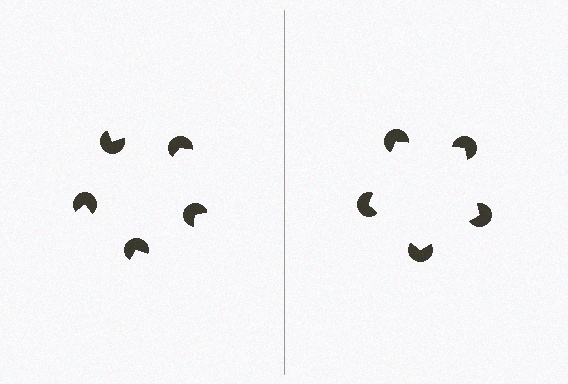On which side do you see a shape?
An illusory pentagon appears on the right side. On the left side the wedge cuts are rotated, so no coherent shape forms.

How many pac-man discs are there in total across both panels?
10 — 5 on each side.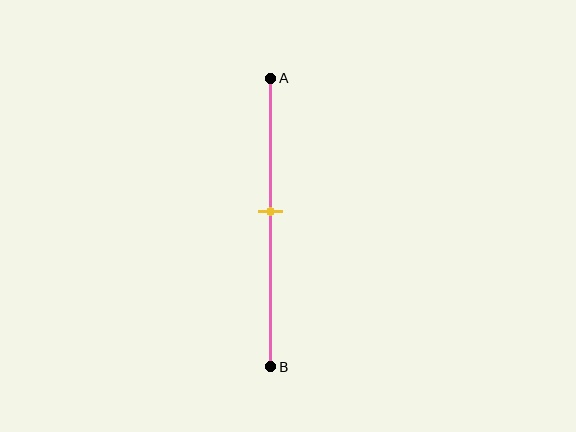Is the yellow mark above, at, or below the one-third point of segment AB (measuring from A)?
The yellow mark is below the one-third point of segment AB.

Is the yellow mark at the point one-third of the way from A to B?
No, the mark is at about 45% from A, not at the 33% one-third point.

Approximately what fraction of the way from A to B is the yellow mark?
The yellow mark is approximately 45% of the way from A to B.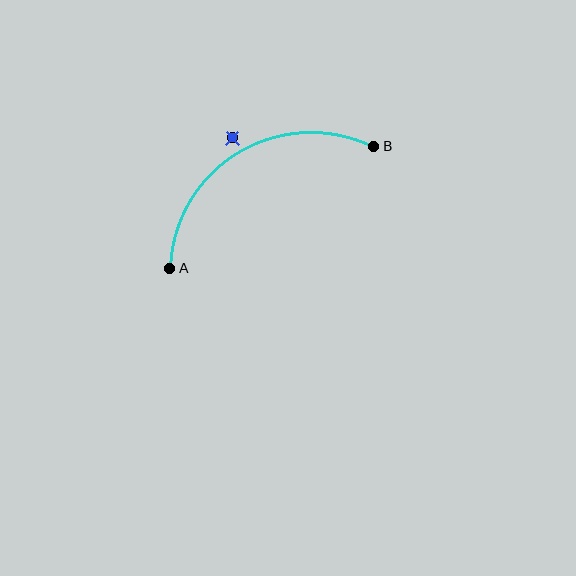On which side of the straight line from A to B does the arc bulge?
The arc bulges above the straight line connecting A and B.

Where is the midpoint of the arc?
The arc midpoint is the point on the curve farthest from the straight line joining A and B. It sits above that line.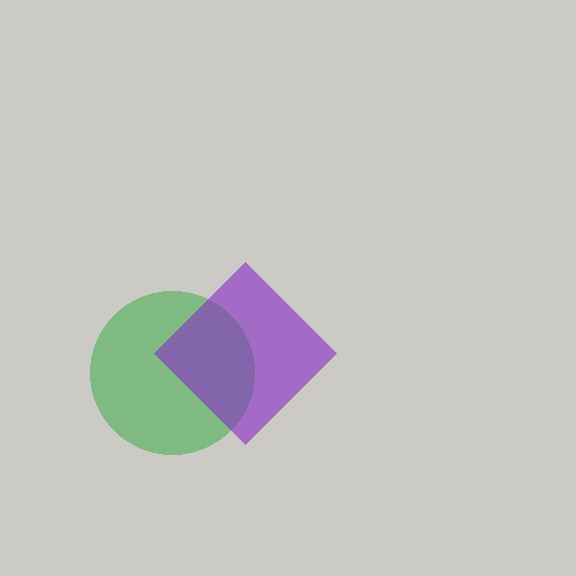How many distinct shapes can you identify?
There are 2 distinct shapes: a green circle, a purple diamond.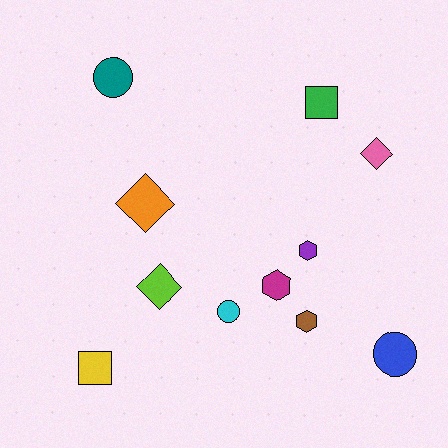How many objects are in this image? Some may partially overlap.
There are 11 objects.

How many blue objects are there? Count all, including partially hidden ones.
There is 1 blue object.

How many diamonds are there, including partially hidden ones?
There are 3 diamonds.